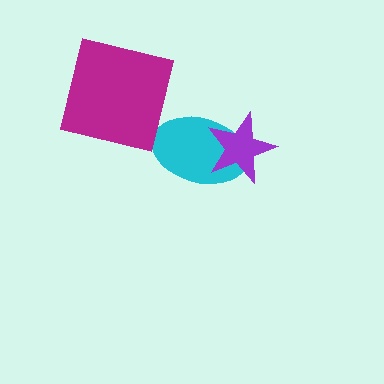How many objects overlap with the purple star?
1 object overlaps with the purple star.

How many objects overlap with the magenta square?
0 objects overlap with the magenta square.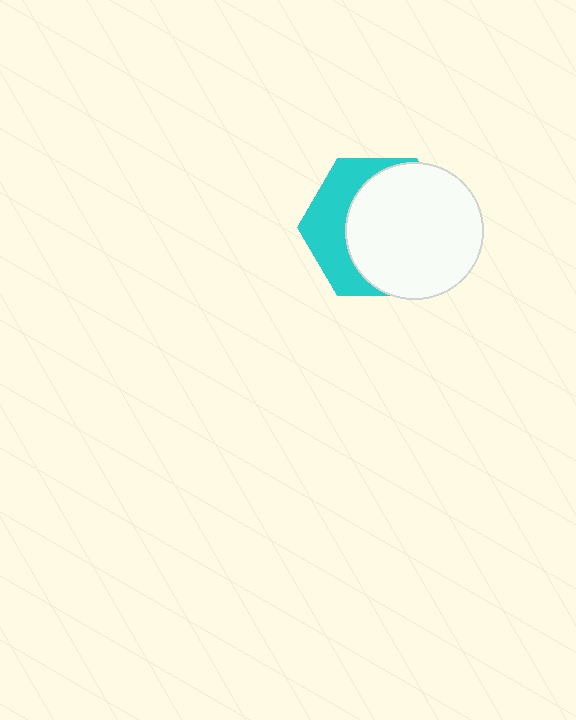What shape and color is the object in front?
The object in front is a white circle.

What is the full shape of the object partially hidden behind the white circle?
The partially hidden object is a cyan hexagon.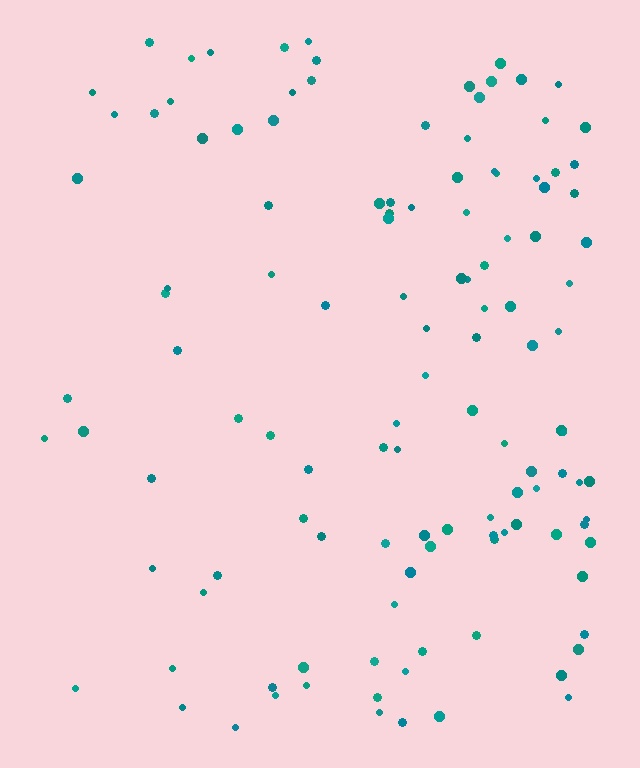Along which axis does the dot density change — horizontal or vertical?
Horizontal.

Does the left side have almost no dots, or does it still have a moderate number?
Still a moderate number, just noticeably fewer than the right.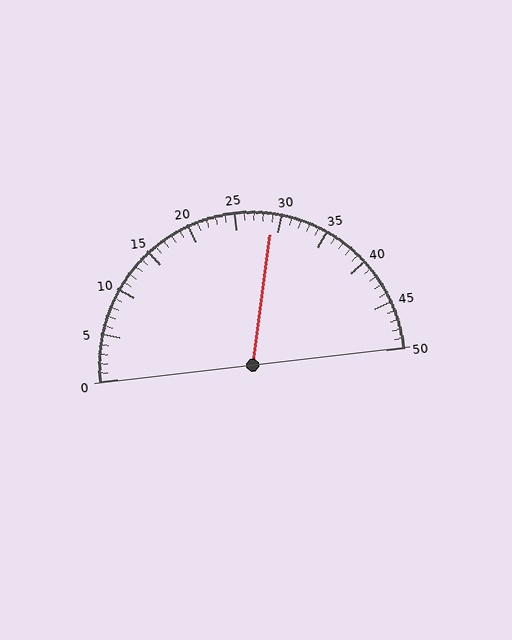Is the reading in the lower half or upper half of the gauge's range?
The reading is in the upper half of the range (0 to 50).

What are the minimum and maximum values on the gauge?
The gauge ranges from 0 to 50.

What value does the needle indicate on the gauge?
The needle indicates approximately 29.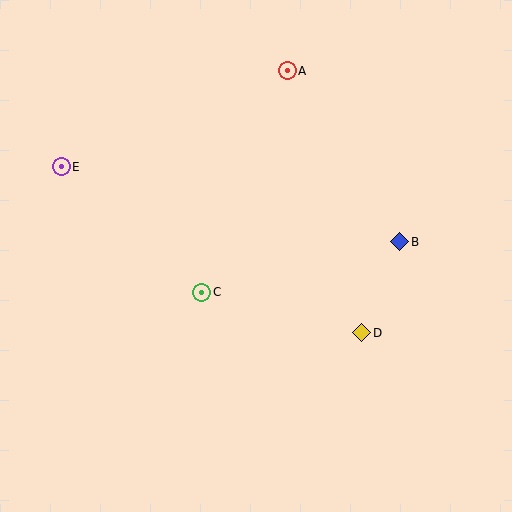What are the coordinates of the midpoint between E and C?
The midpoint between E and C is at (131, 229).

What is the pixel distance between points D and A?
The distance between D and A is 272 pixels.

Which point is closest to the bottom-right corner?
Point D is closest to the bottom-right corner.